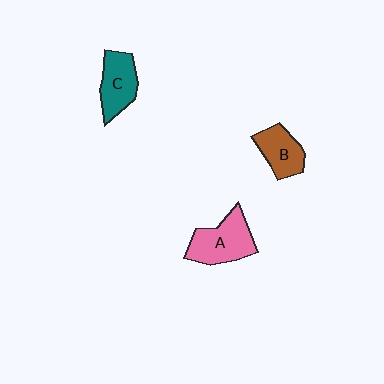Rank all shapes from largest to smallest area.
From largest to smallest: A (pink), C (teal), B (brown).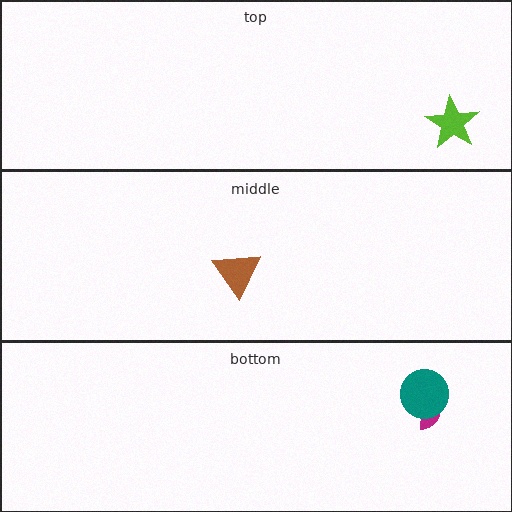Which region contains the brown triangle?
The middle region.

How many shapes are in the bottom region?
2.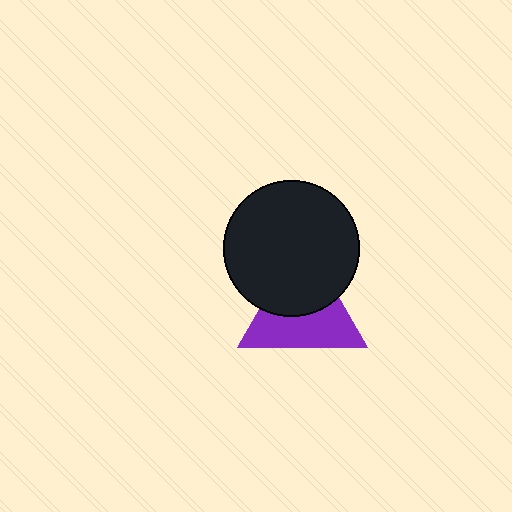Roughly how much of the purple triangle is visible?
About half of it is visible (roughly 53%).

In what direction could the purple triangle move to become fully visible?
The purple triangle could move down. That would shift it out from behind the black circle entirely.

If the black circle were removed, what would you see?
You would see the complete purple triangle.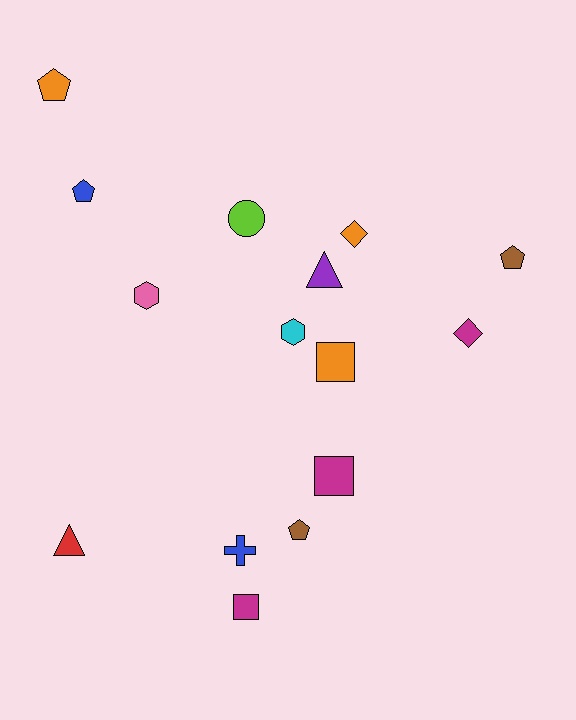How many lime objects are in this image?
There is 1 lime object.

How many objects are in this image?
There are 15 objects.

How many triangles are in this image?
There are 2 triangles.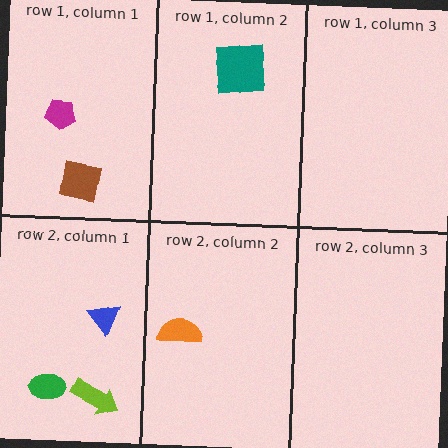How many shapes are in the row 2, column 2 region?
1.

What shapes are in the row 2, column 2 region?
The orange semicircle.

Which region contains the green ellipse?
The row 2, column 1 region.